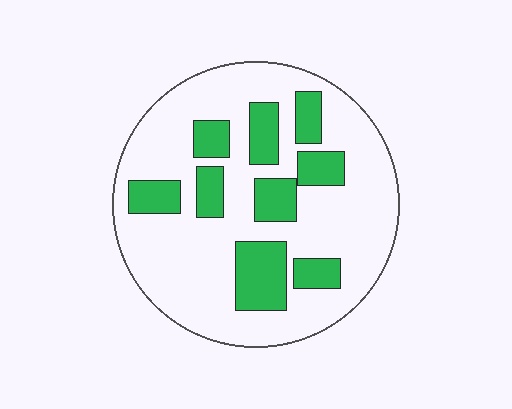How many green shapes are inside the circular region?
9.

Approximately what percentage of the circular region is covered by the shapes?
Approximately 25%.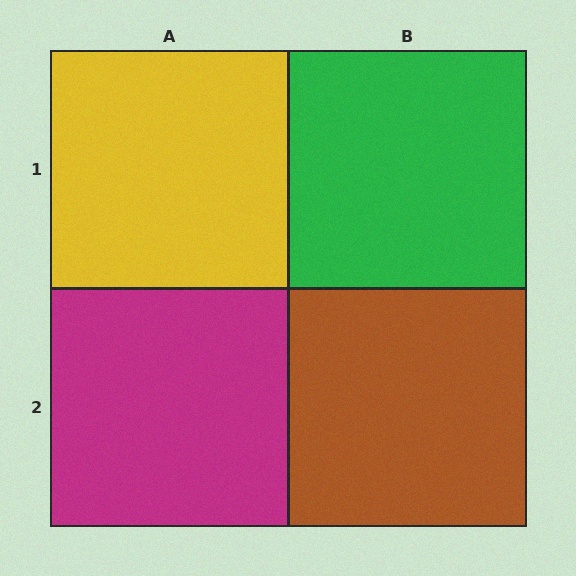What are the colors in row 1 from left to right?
Yellow, green.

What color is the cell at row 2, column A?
Magenta.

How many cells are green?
1 cell is green.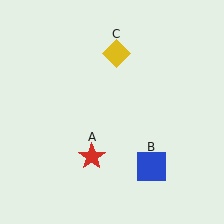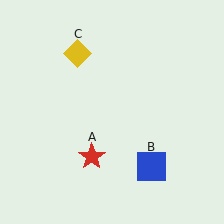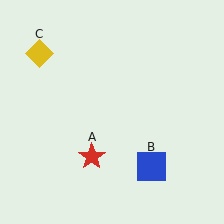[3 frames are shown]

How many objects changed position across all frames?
1 object changed position: yellow diamond (object C).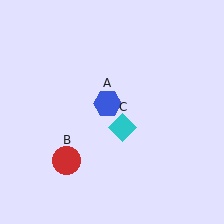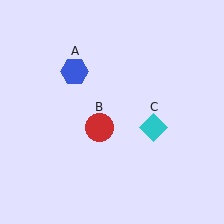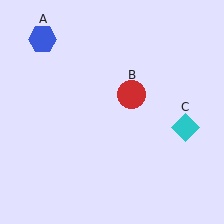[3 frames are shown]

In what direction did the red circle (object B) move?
The red circle (object B) moved up and to the right.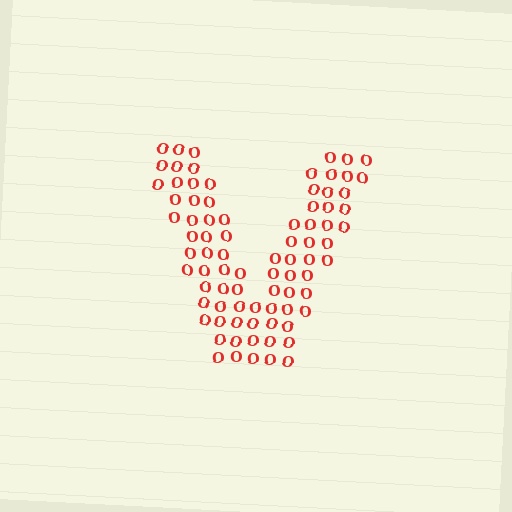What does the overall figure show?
The overall figure shows the letter V.